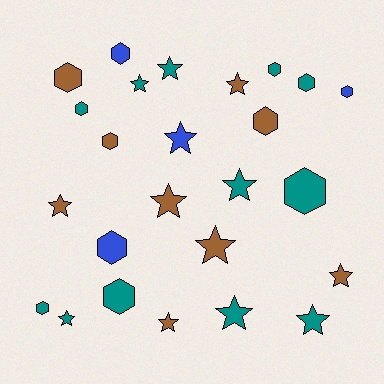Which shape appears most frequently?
Star, with 13 objects.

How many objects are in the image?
There are 25 objects.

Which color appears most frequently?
Teal, with 12 objects.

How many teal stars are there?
There are 6 teal stars.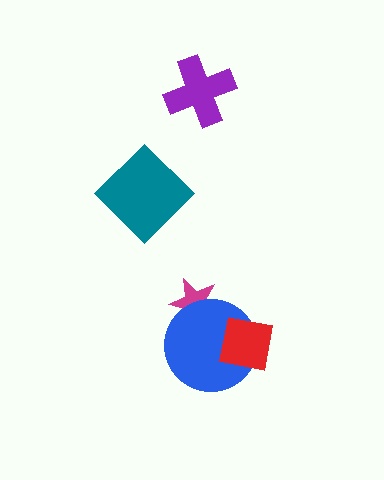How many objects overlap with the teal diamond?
0 objects overlap with the teal diamond.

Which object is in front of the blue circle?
The red square is in front of the blue circle.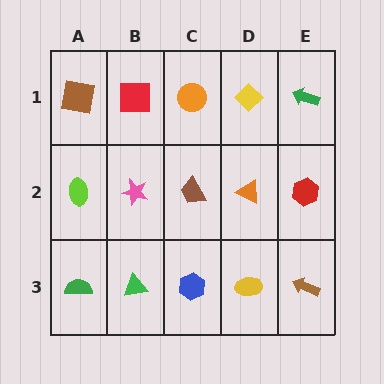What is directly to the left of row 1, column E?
A yellow diamond.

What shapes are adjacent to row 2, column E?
A green arrow (row 1, column E), a brown arrow (row 3, column E), an orange triangle (row 2, column D).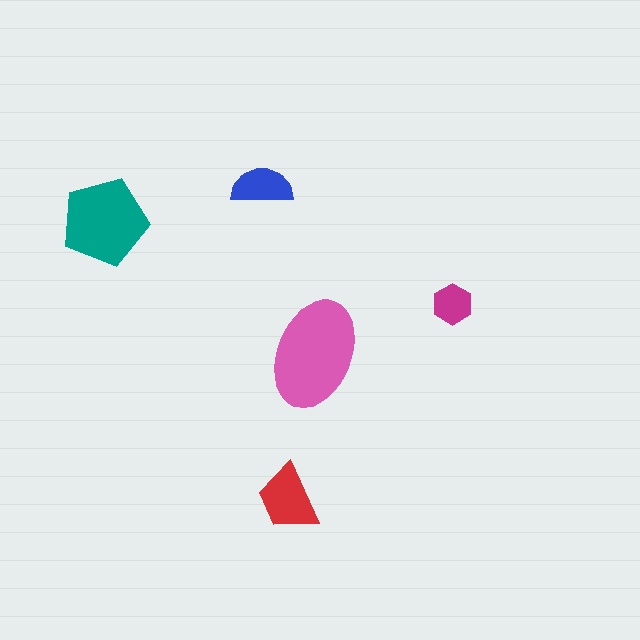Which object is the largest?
The pink ellipse.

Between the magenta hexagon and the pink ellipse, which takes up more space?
The pink ellipse.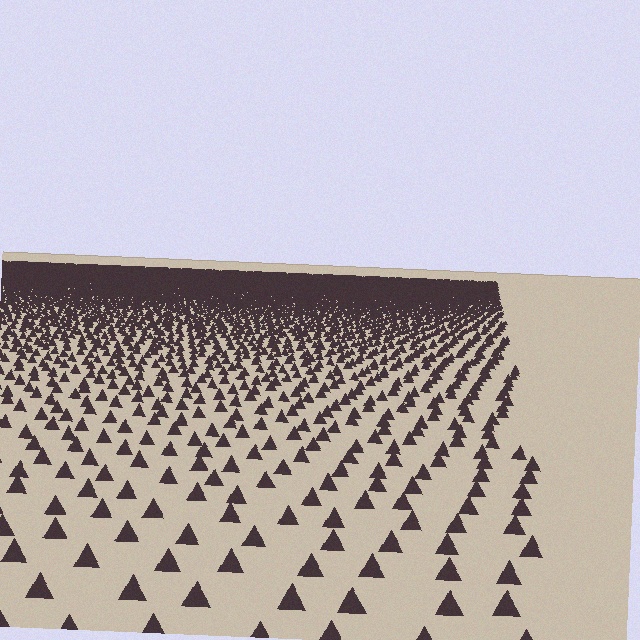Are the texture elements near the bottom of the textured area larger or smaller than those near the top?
Larger. Near the bottom, elements are closer to the viewer and appear at a bigger on-screen size.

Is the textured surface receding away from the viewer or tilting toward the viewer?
The surface is receding away from the viewer. Texture elements get smaller and denser toward the top.